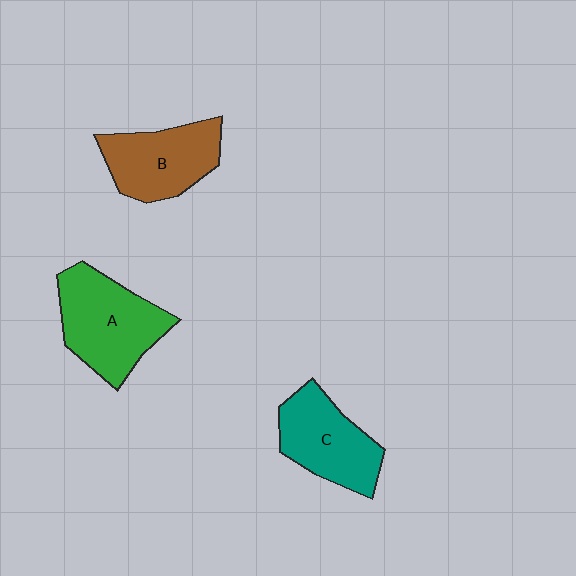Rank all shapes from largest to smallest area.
From largest to smallest: A (green), B (brown), C (teal).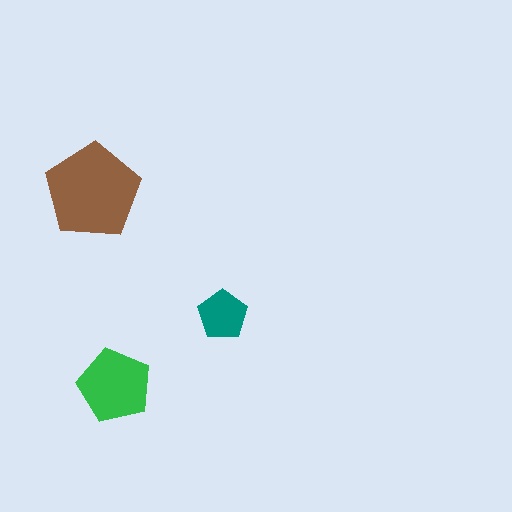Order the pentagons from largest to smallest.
the brown one, the green one, the teal one.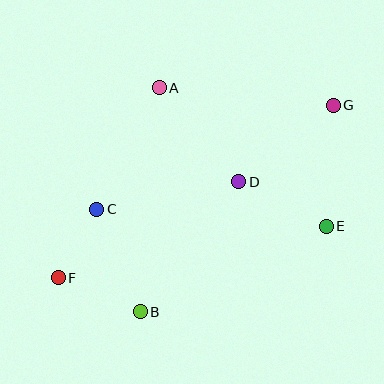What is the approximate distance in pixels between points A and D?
The distance between A and D is approximately 123 pixels.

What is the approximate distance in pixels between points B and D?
The distance between B and D is approximately 163 pixels.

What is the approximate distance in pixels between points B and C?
The distance between B and C is approximately 112 pixels.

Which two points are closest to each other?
Points C and F are closest to each other.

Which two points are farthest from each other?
Points F and G are farthest from each other.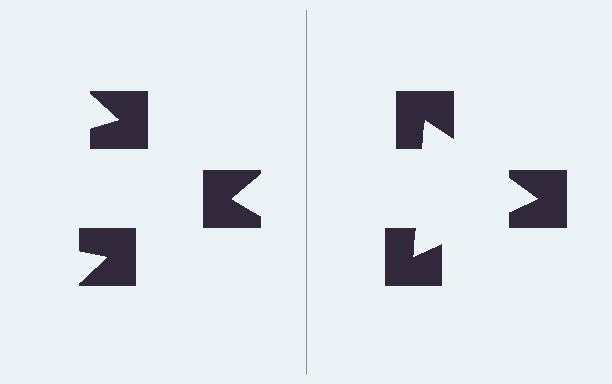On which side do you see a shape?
An illusory triangle appears on the right side. On the left side the wedge cuts are rotated, so no coherent shape forms.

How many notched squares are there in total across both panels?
6 — 3 on each side.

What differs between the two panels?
The notched squares are positioned identically on both sides; only the wedge orientations differ. On the right they align to a triangle; on the left they are misaligned.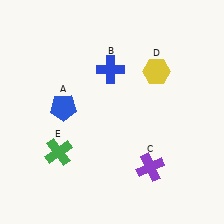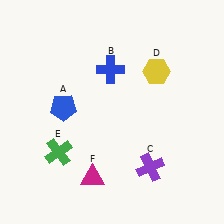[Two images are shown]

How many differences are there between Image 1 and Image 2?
There is 1 difference between the two images.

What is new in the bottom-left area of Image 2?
A magenta triangle (F) was added in the bottom-left area of Image 2.